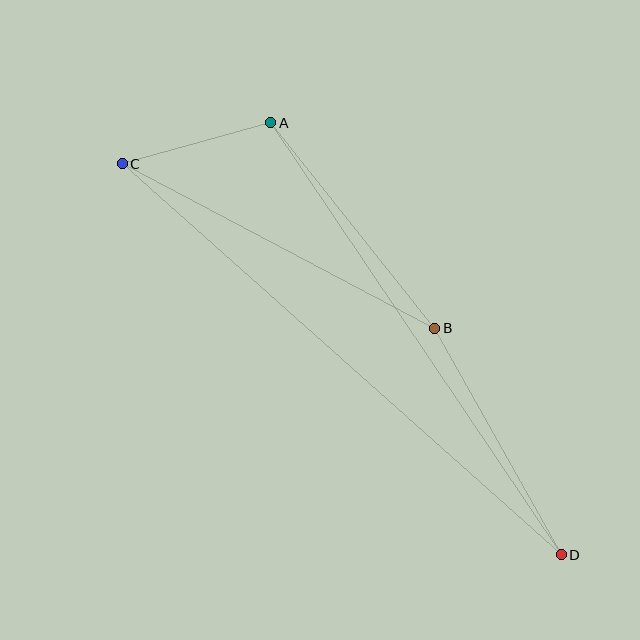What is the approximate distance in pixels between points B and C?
The distance between B and C is approximately 353 pixels.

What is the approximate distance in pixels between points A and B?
The distance between A and B is approximately 263 pixels.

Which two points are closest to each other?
Points A and C are closest to each other.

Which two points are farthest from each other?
Points C and D are farthest from each other.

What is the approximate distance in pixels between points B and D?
The distance between B and D is approximately 259 pixels.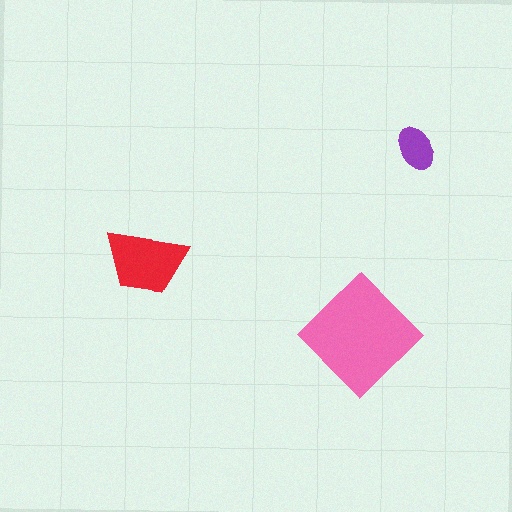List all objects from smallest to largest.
The purple ellipse, the red trapezoid, the pink diamond.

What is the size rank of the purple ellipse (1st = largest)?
3rd.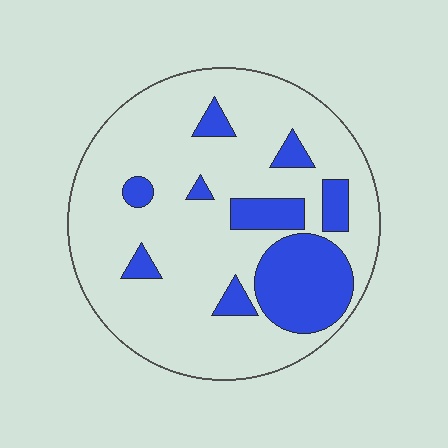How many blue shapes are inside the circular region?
9.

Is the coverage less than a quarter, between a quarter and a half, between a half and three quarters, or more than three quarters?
Less than a quarter.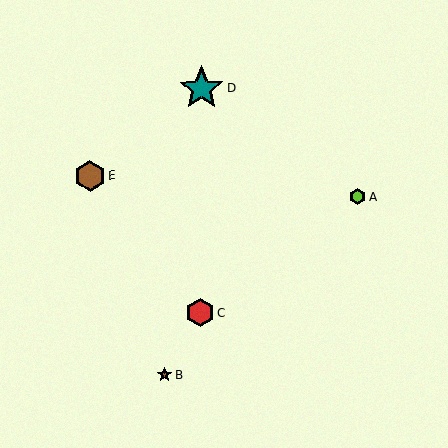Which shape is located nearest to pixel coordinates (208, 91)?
The teal star (labeled D) at (202, 89) is nearest to that location.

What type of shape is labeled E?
Shape E is a brown hexagon.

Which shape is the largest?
The teal star (labeled D) is the largest.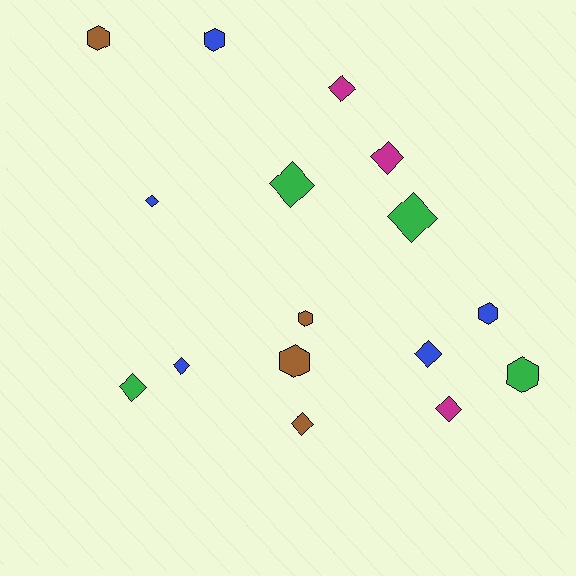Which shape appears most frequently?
Diamond, with 10 objects.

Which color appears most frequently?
Blue, with 5 objects.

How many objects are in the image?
There are 16 objects.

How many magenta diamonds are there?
There are 3 magenta diamonds.